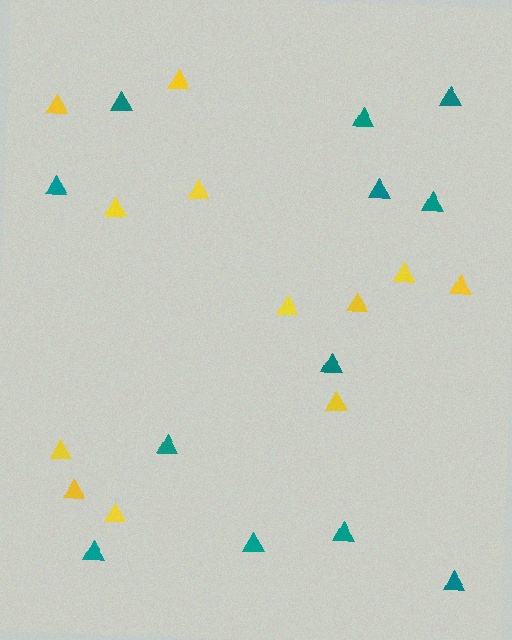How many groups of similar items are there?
There are 2 groups: one group of teal triangles (12) and one group of yellow triangles (12).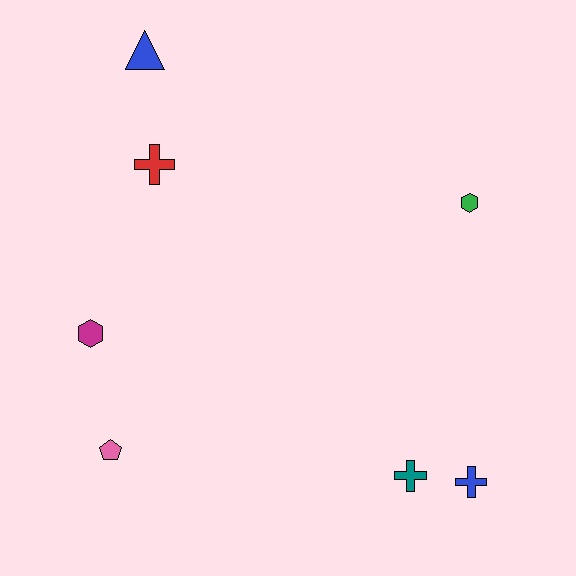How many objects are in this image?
There are 7 objects.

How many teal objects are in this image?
There is 1 teal object.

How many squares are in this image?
There are no squares.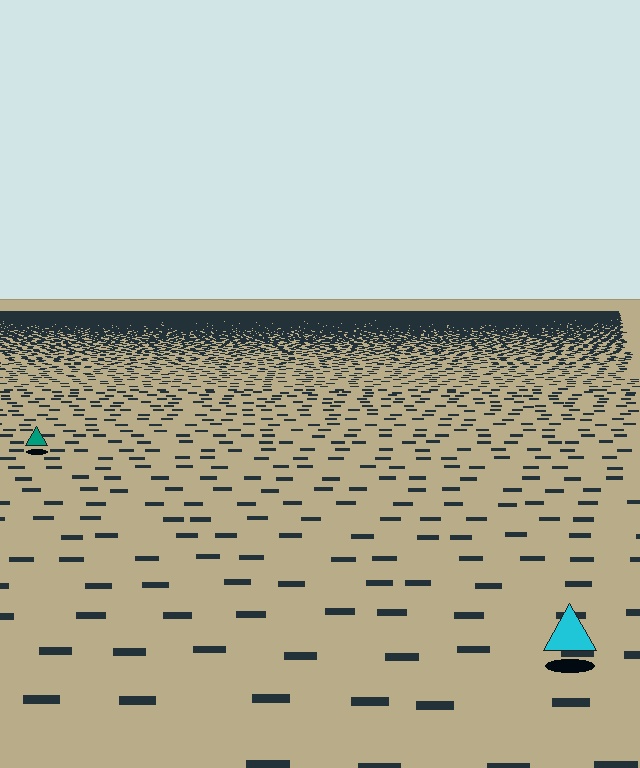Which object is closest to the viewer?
The cyan triangle is closest. The texture marks near it are larger and more spread out.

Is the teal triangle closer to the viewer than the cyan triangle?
No. The cyan triangle is closer — you can tell from the texture gradient: the ground texture is coarser near it.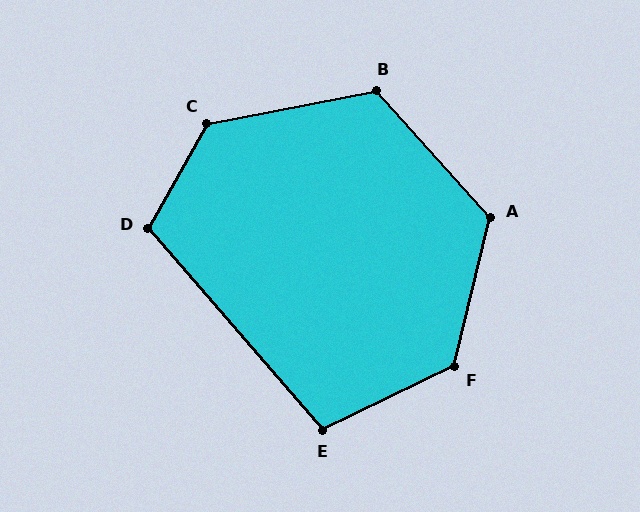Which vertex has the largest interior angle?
C, at approximately 130 degrees.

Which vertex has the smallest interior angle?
E, at approximately 105 degrees.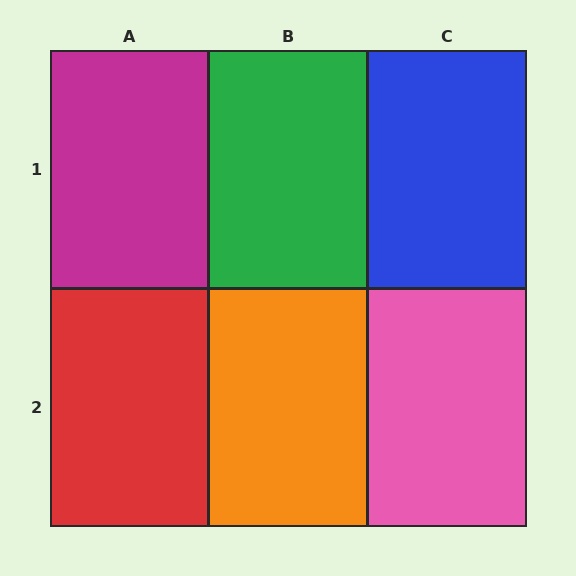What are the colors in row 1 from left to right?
Magenta, green, blue.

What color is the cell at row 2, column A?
Red.